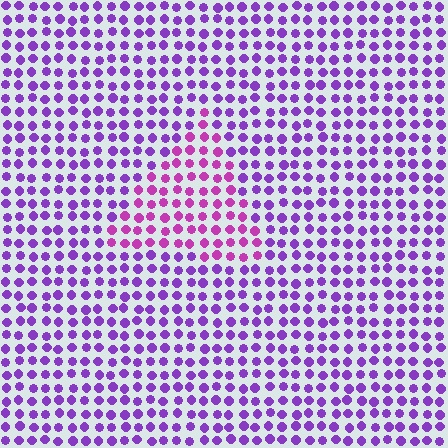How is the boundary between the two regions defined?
The boundary is defined purely by a slight shift in hue (about 33 degrees). Spacing, size, and orientation are identical on both sides.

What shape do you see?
I see a triangle.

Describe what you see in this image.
The image is filled with small purple elements in a uniform arrangement. A triangle-shaped region is visible where the elements are tinted to a slightly different hue, forming a subtle color boundary.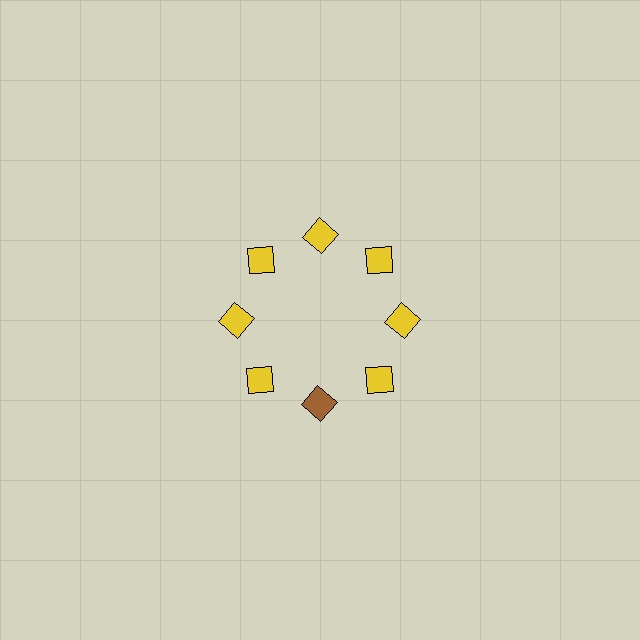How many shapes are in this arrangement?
There are 8 shapes arranged in a ring pattern.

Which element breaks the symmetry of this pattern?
The brown diamond at roughly the 6 o'clock position breaks the symmetry. All other shapes are yellow diamonds.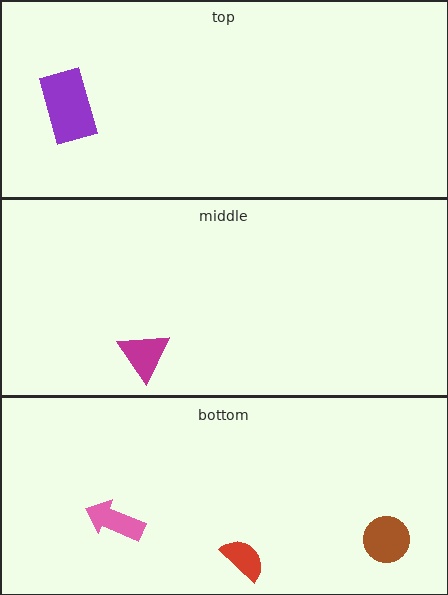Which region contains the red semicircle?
The bottom region.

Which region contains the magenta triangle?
The middle region.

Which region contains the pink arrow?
The bottom region.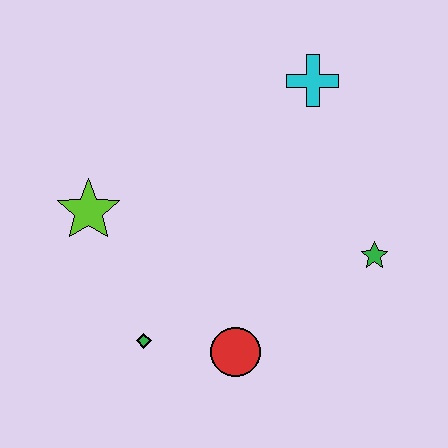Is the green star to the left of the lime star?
No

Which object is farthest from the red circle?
The cyan cross is farthest from the red circle.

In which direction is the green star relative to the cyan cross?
The green star is below the cyan cross.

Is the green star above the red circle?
Yes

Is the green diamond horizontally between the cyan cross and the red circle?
No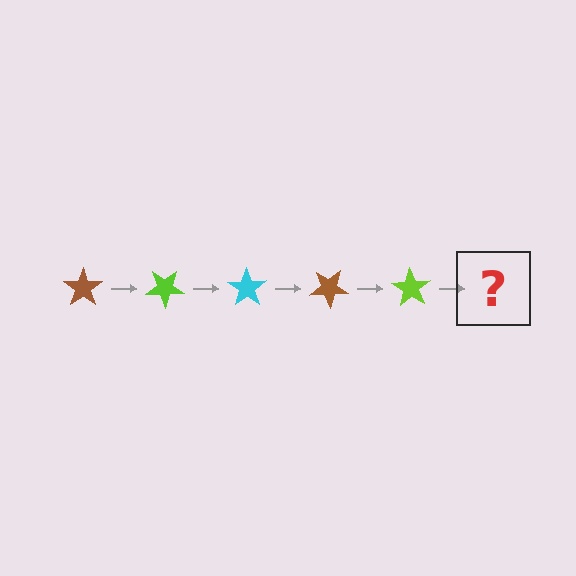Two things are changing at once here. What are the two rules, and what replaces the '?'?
The two rules are that it rotates 35 degrees each step and the color cycles through brown, lime, and cyan. The '?' should be a cyan star, rotated 175 degrees from the start.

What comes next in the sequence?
The next element should be a cyan star, rotated 175 degrees from the start.